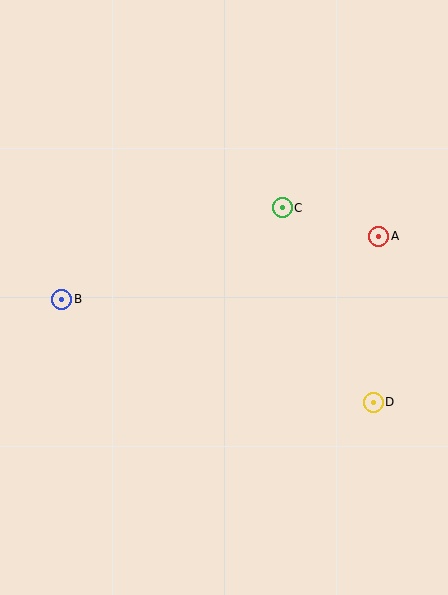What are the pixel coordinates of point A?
Point A is at (379, 236).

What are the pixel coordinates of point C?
Point C is at (282, 208).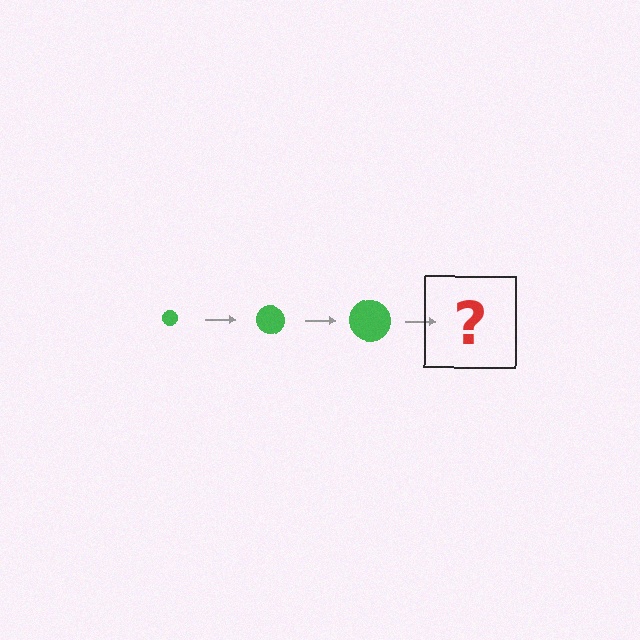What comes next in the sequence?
The next element should be a green circle, larger than the previous one.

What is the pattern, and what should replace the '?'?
The pattern is that the circle gets progressively larger each step. The '?' should be a green circle, larger than the previous one.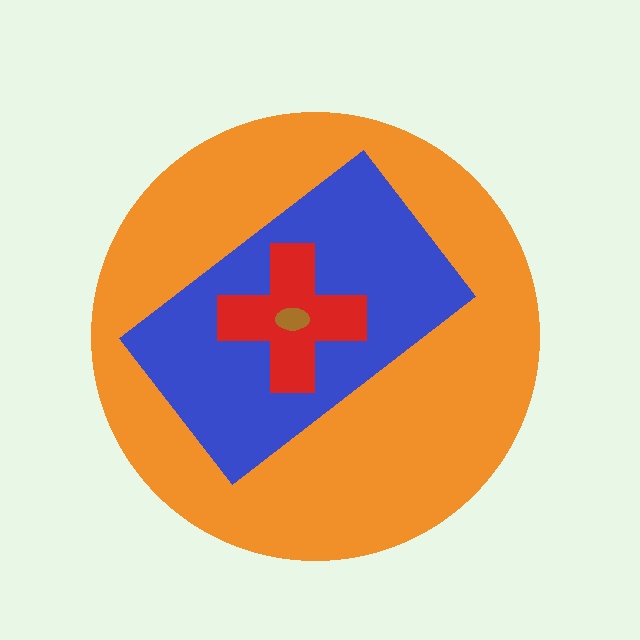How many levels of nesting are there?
4.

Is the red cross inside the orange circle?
Yes.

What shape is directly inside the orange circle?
The blue rectangle.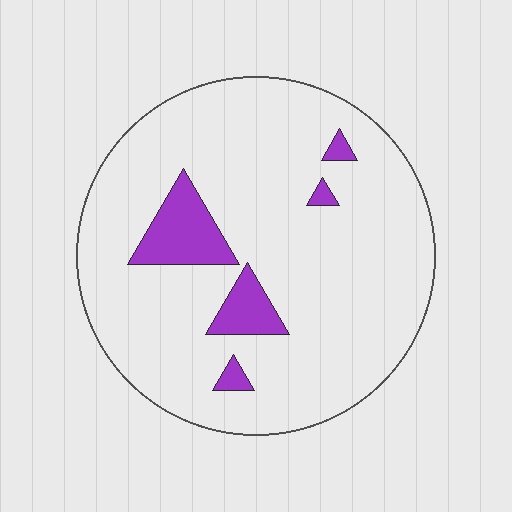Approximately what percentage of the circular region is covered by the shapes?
Approximately 10%.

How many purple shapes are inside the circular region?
5.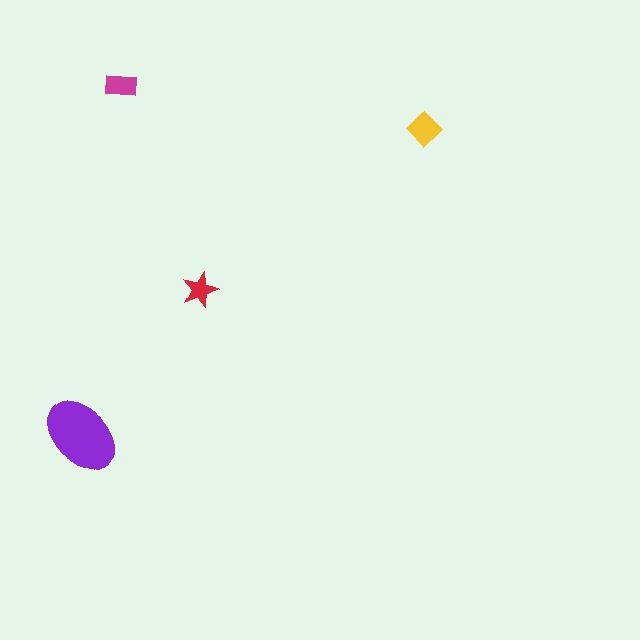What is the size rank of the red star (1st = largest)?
4th.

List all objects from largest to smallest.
The purple ellipse, the yellow diamond, the magenta rectangle, the red star.